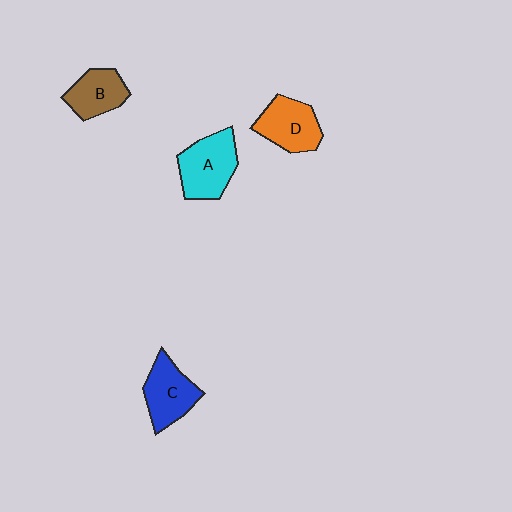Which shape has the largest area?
Shape A (cyan).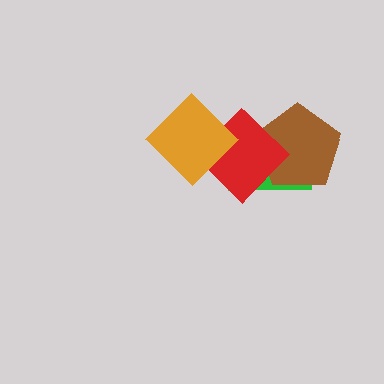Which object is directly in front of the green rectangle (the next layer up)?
The brown pentagon is directly in front of the green rectangle.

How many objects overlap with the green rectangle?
2 objects overlap with the green rectangle.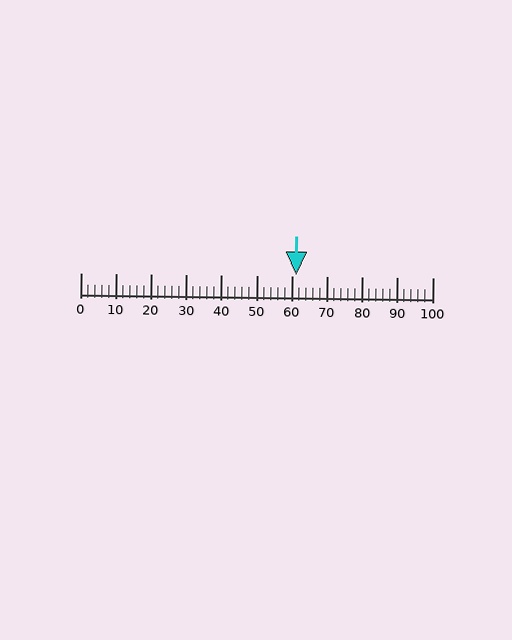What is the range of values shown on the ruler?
The ruler shows values from 0 to 100.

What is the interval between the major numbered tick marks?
The major tick marks are spaced 10 units apart.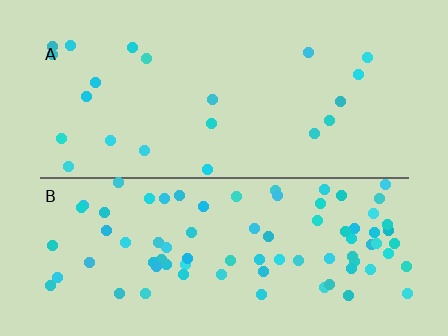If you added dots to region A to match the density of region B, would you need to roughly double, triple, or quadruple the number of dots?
Approximately quadruple.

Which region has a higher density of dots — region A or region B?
B (the bottom).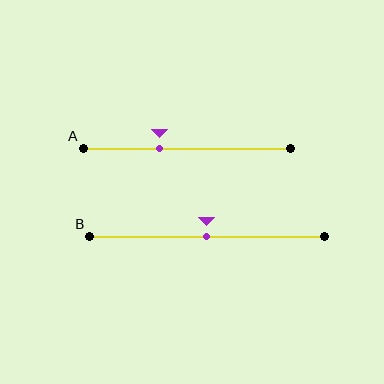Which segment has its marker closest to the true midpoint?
Segment B has its marker closest to the true midpoint.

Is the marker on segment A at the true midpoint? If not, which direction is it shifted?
No, the marker on segment A is shifted to the left by about 13% of the segment length.